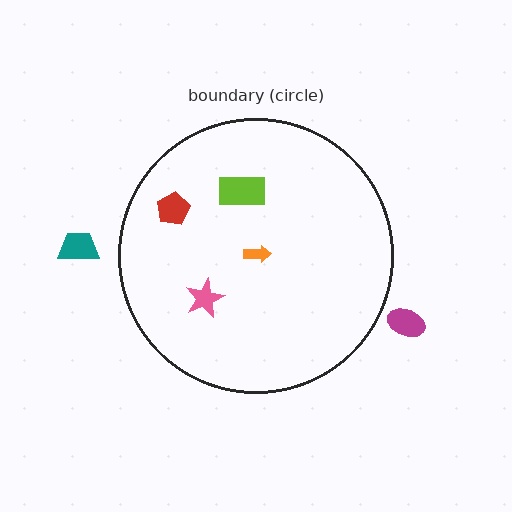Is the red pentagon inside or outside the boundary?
Inside.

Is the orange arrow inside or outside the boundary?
Inside.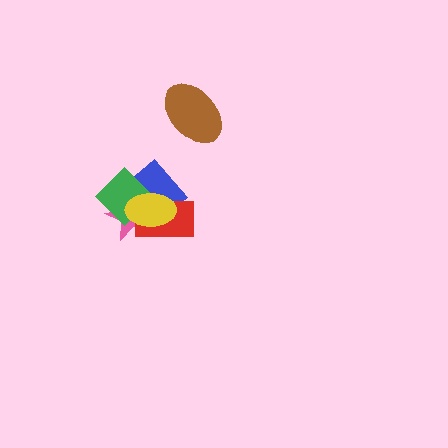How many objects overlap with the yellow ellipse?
4 objects overlap with the yellow ellipse.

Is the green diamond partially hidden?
Yes, it is partially covered by another shape.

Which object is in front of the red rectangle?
The yellow ellipse is in front of the red rectangle.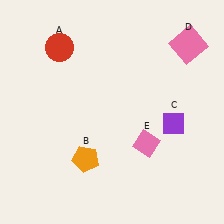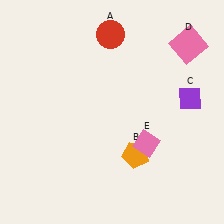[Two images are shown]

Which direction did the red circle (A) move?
The red circle (A) moved right.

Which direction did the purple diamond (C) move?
The purple diamond (C) moved up.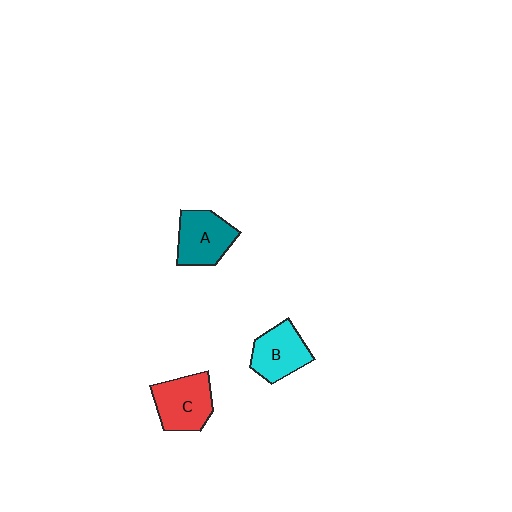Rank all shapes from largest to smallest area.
From largest to smallest: C (red), A (teal), B (cyan).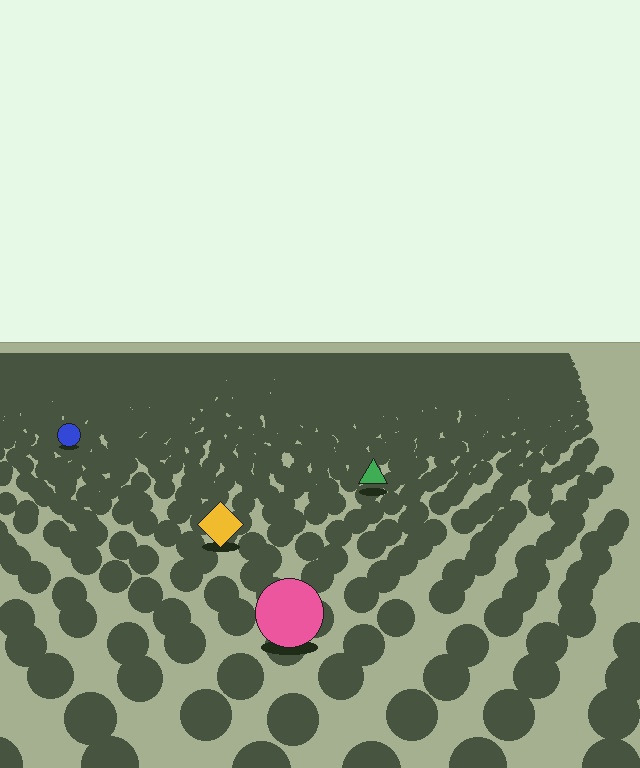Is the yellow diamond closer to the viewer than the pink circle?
No. The pink circle is closer — you can tell from the texture gradient: the ground texture is coarser near it.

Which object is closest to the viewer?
The pink circle is closest. The texture marks near it are larger and more spread out.